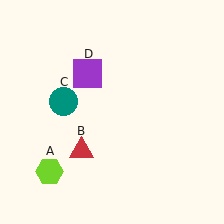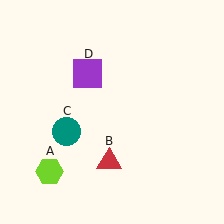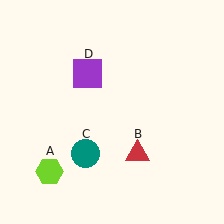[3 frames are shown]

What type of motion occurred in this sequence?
The red triangle (object B), teal circle (object C) rotated counterclockwise around the center of the scene.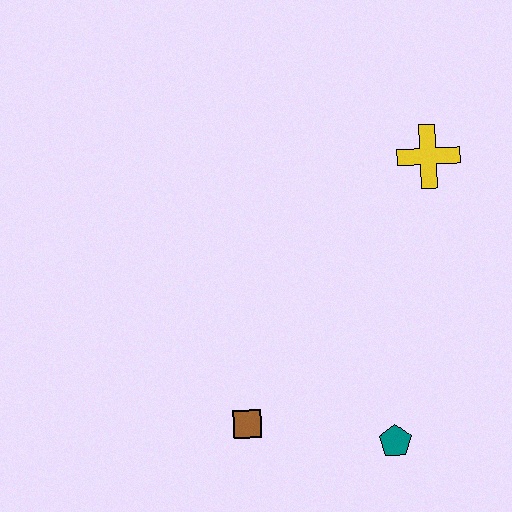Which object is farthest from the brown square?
The yellow cross is farthest from the brown square.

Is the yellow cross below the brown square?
No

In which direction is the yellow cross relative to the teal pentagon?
The yellow cross is above the teal pentagon.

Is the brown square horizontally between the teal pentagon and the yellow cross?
No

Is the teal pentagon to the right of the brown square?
Yes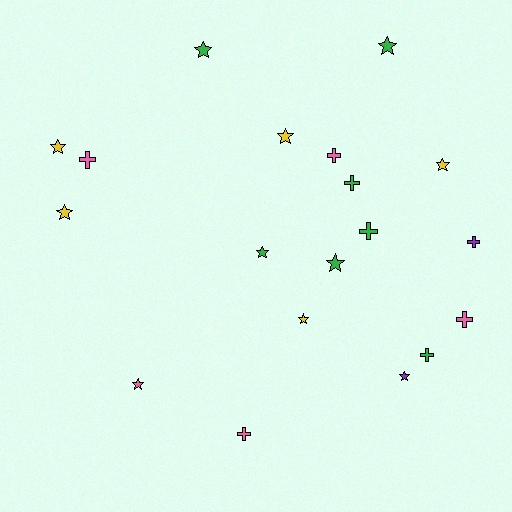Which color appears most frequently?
Green, with 7 objects.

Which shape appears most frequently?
Star, with 11 objects.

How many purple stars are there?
There is 1 purple star.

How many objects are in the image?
There are 19 objects.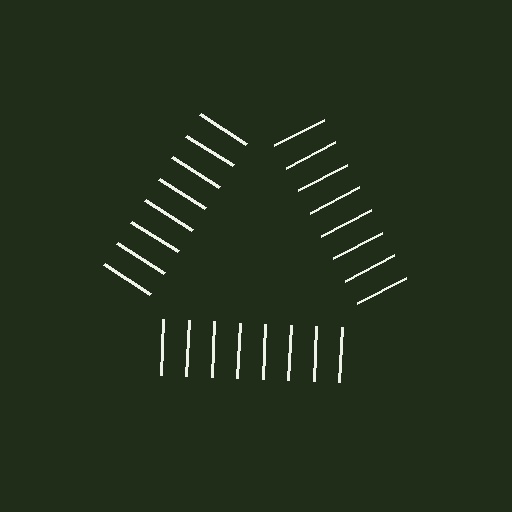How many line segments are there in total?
24 — 8 along each of the 3 edges.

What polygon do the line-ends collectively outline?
An illusory triangle — the line segments terminate on its edges but no continuous stroke is drawn.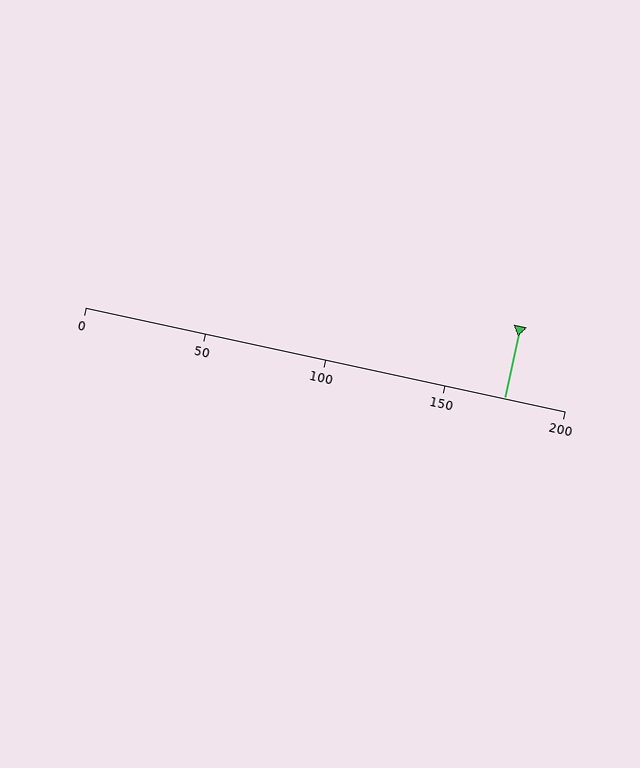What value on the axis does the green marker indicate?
The marker indicates approximately 175.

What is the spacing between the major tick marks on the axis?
The major ticks are spaced 50 apart.